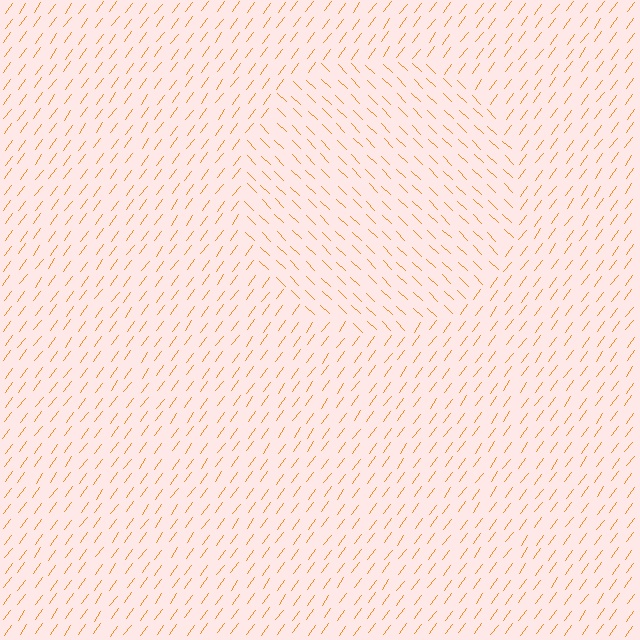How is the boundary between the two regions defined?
The boundary is defined purely by a change in line orientation (approximately 82 degrees difference). All lines are the same color and thickness.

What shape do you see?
I see a circle.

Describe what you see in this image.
The image is filled with small orange line segments. A circle region in the image has lines oriented differently from the surrounding lines, creating a visible texture boundary.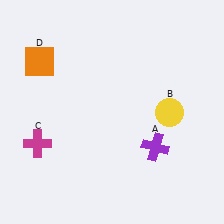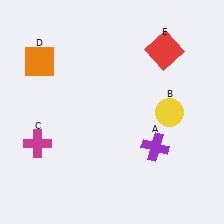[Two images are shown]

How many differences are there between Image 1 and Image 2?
There is 1 difference between the two images.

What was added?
A red square (E) was added in Image 2.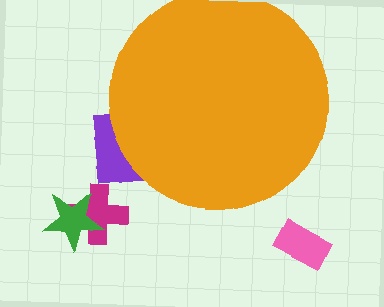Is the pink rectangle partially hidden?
No, the pink rectangle is fully visible.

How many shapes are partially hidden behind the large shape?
2 shapes are partially hidden.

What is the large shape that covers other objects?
An orange circle.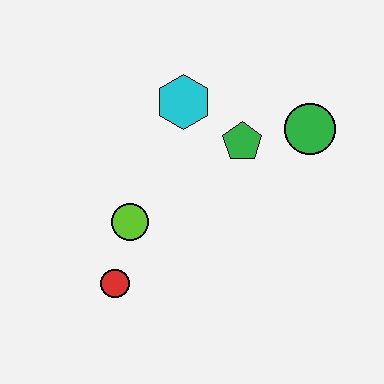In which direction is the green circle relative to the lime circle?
The green circle is to the right of the lime circle.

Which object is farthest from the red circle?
The green circle is farthest from the red circle.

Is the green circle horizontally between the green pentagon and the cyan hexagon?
No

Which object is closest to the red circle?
The lime circle is closest to the red circle.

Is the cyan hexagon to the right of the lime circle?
Yes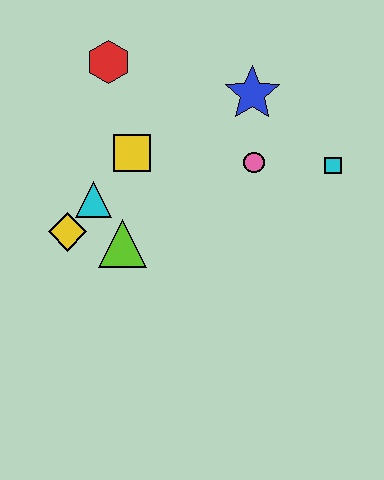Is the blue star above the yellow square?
Yes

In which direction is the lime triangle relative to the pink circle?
The lime triangle is to the left of the pink circle.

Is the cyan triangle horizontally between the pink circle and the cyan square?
No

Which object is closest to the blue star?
The pink circle is closest to the blue star.